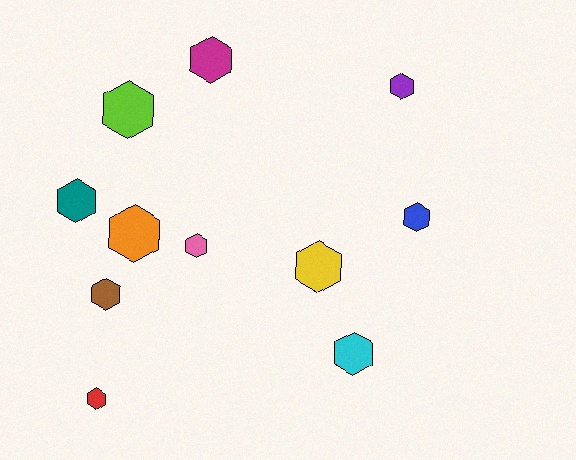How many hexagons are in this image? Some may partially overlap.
There are 11 hexagons.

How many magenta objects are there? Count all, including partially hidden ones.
There is 1 magenta object.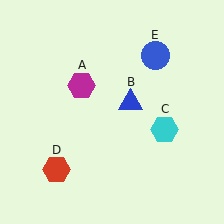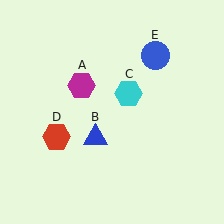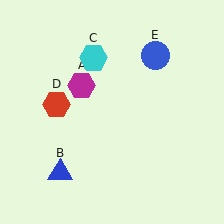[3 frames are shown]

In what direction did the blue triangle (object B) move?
The blue triangle (object B) moved down and to the left.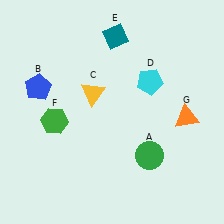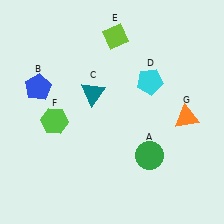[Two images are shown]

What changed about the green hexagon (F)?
In Image 1, F is green. In Image 2, it changed to lime.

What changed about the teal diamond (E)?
In Image 1, E is teal. In Image 2, it changed to lime.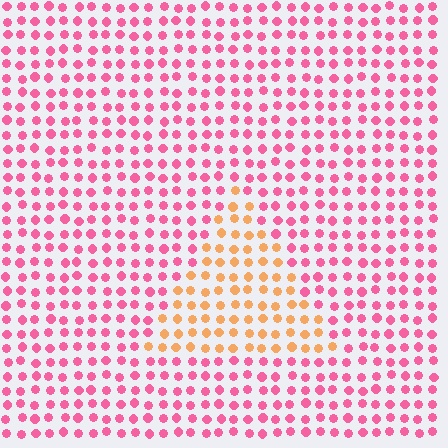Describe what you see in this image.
The image is filled with small pink elements in a uniform arrangement. A triangle-shaped region is visible where the elements are tinted to a slightly different hue, forming a subtle color boundary.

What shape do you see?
I see a triangle.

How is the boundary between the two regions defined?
The boundary is defined purely by a slight shift in hue (about 54 degrees). Spacing, size, and orientation are identical on both sides.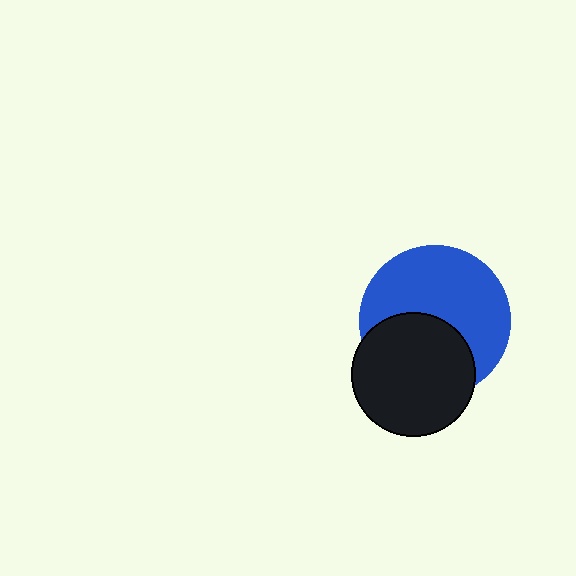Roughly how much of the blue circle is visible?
About half of it is visible (roughly 60%).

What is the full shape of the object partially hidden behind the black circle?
The partially hidden object is a blue circle.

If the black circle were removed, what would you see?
You would see the complete blue circle.